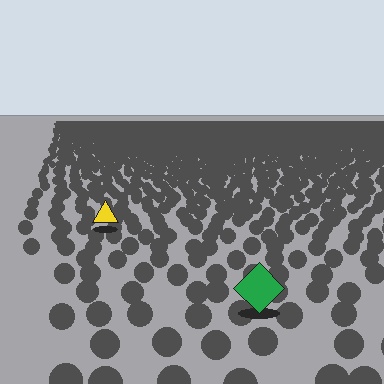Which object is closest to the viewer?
The green diamond is closest. The texture marks near it are larger and more spread out.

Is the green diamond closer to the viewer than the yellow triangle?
Yes. The green diamond is closer — you can tell from the texture gradient: the ground texture is coarser near it.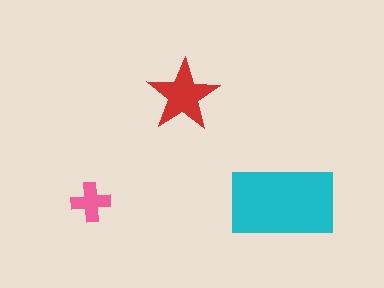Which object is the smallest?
The pink cross.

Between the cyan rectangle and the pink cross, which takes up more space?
The cyan rectangle.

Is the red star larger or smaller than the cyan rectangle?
Smaller.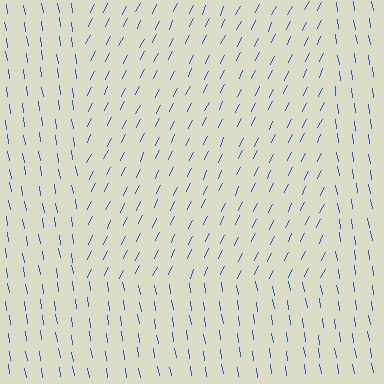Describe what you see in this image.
The image is filled with small blue line segments. A rectangle region in the image has lines oriented differently from the surrounding lines, creating a visible texture boundary.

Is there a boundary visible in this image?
Yes, there is a texture boundary formed by a change in line orientation.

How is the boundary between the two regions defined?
The boundary is defined purely by a change in line orientation (approximately 34 degrees difference). All lines are the same color and thickness.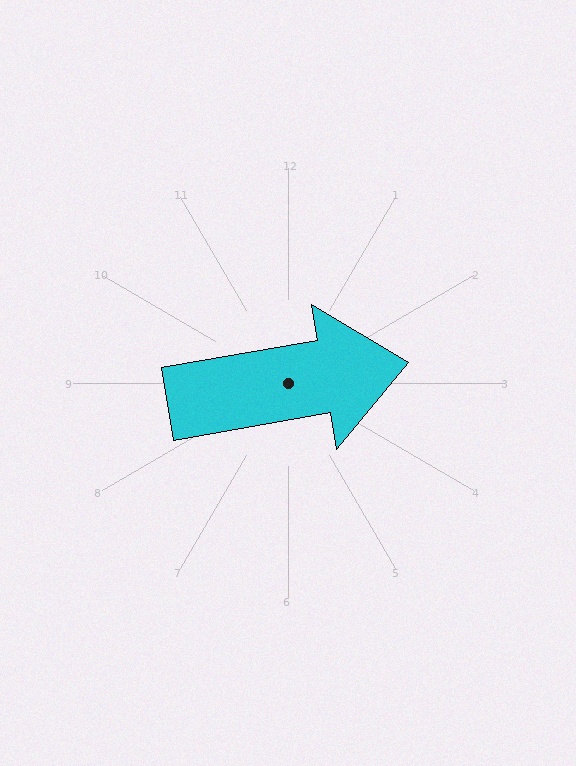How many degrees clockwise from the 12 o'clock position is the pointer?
Approximately 80 degrees.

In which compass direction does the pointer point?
East.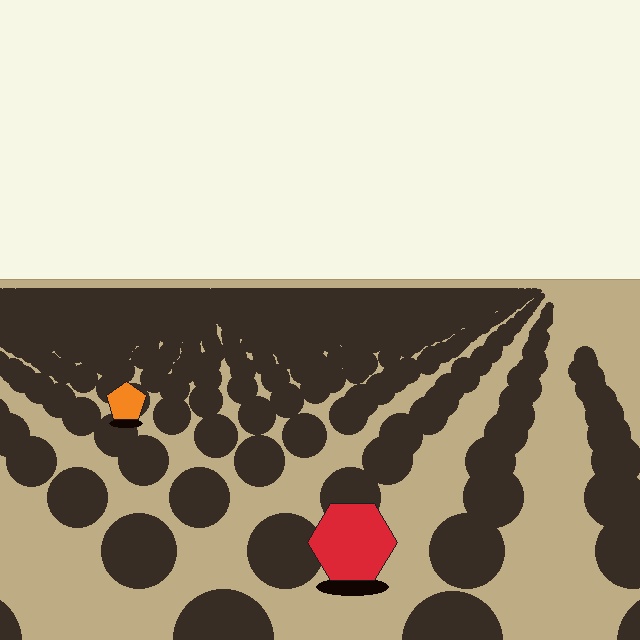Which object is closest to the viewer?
The red hexagon is closest. The texture marks near it are larger and more spread out.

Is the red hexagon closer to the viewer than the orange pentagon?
Yes. The red hexagon is closer — you can tell from the texture gradient: the ground texture is coarser near it.